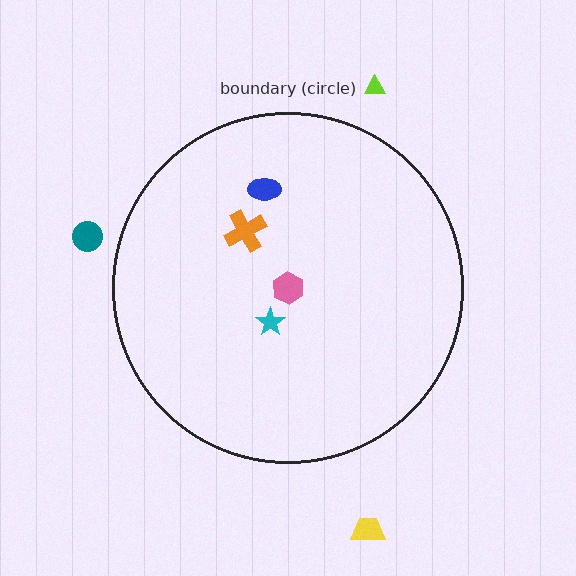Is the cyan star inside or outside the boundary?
Inside.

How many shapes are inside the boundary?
4 inside, 3 outside.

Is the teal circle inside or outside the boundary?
Outside.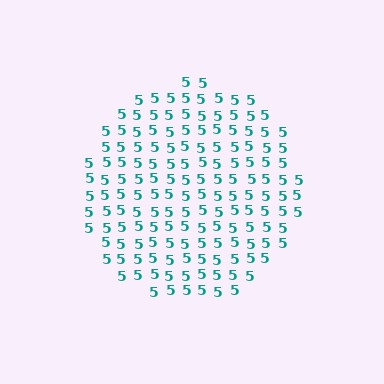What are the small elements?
The small elements are digit 5's.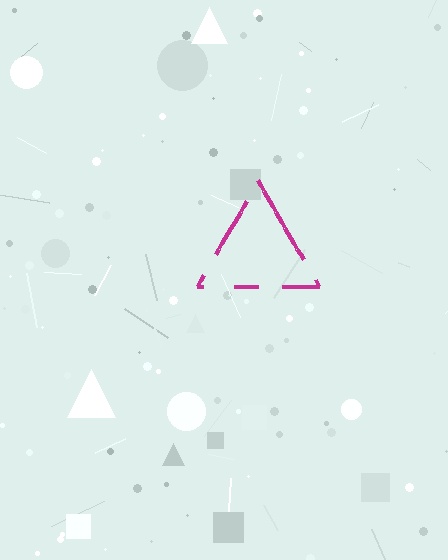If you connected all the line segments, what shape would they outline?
They would outline a triangle.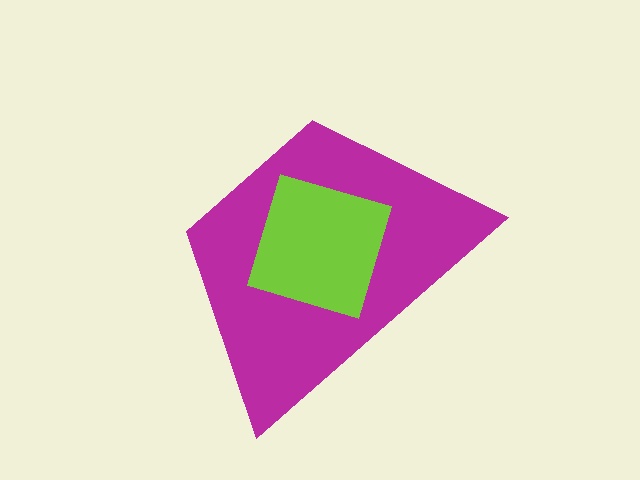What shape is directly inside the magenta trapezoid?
The lime square.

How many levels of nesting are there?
2.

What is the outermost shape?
The magenta trapezoid.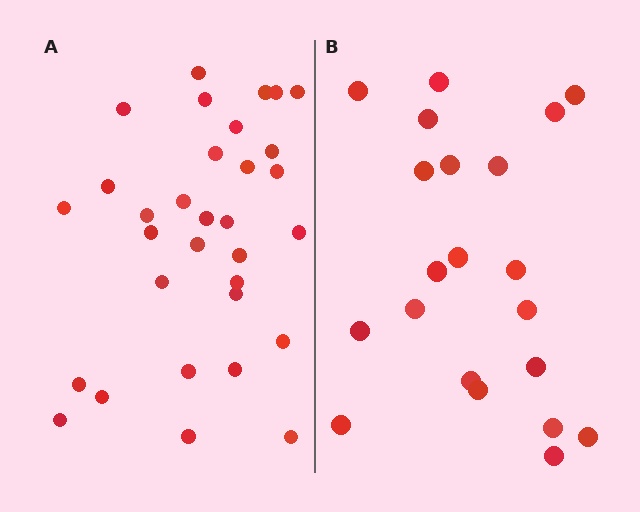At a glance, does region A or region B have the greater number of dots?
Region A (the left region) has more dots.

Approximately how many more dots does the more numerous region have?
Region A has roughly 12 or so more dots than region B.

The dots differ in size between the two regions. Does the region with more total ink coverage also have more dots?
No. Region B has more total ink coverage because its dots are larger, but region A actually contains more individual dots. Total area can be misleading — the number of items is what matters here.